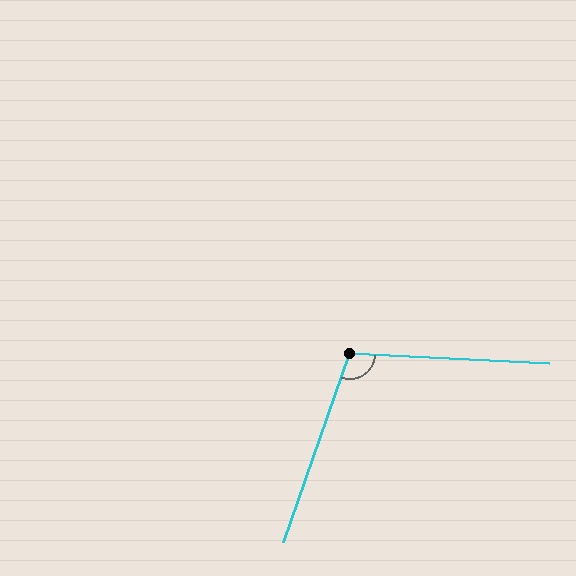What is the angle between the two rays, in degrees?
Approximately 107 degrees.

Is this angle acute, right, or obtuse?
It is obtuse.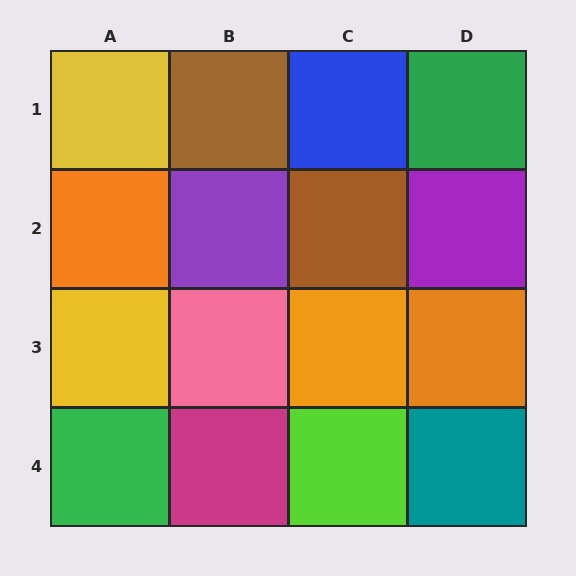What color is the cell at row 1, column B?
Brown.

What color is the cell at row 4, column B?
Magenta.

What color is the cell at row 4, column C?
Lime.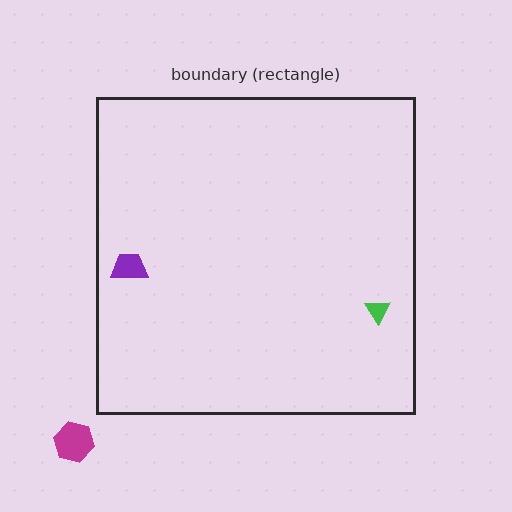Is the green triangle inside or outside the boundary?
Inside.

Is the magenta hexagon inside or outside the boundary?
Outside.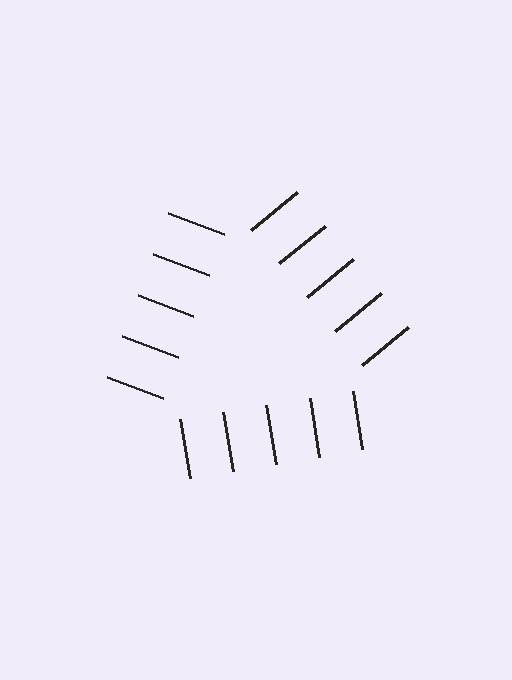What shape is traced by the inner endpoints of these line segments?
An illusory triangle — the line segments terminate on its edges but no continuous stroke is drawn.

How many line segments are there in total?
15 — 5 along each of the 3 edges.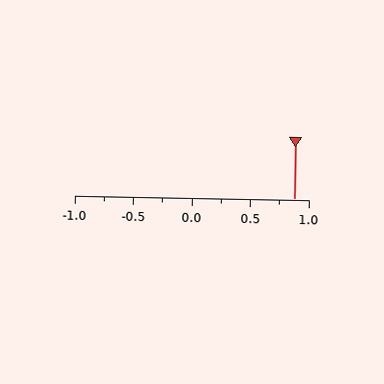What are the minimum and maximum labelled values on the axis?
The axis runs from -1.0 to 1.0.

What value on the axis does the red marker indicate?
The marker indicates approximately 0.88.